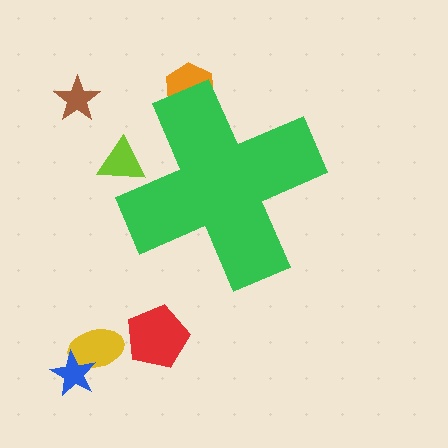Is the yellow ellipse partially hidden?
No, the yellow ellipse is fully visible.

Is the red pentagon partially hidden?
No, the red pentagon is fully visible.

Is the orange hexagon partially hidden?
Yes, the orange hexagon is partially hidden behind the green cross.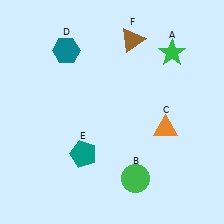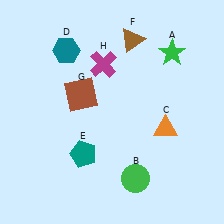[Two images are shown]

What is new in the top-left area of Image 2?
A brown square (G) was added in the top-left area of Image 2.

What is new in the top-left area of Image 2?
A magenta cross (H) was added in the top-left area of Image 2.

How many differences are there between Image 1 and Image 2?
There are 2 differences between the two images.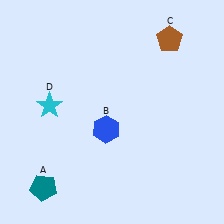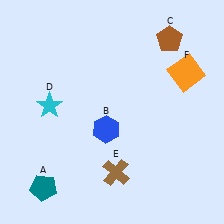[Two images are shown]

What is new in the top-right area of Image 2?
An orange square (F) was added in the top-right area of Image 2.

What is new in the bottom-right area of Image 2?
A brown cross (E) was added in the bottom-right area of Image 2.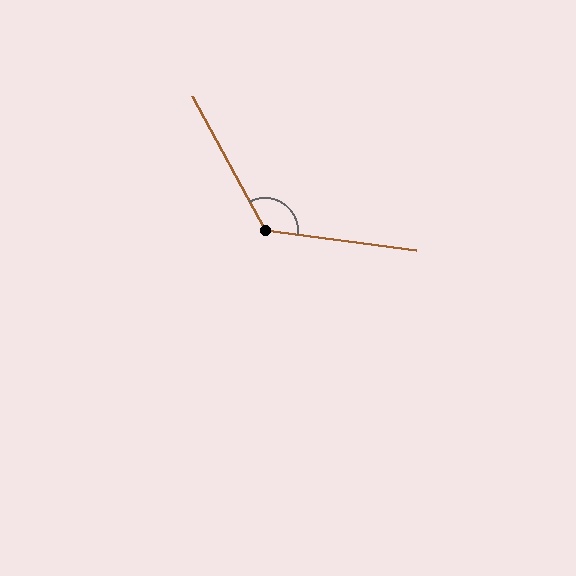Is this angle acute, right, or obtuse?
It is obtuse.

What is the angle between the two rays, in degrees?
Approximately 126 degrees.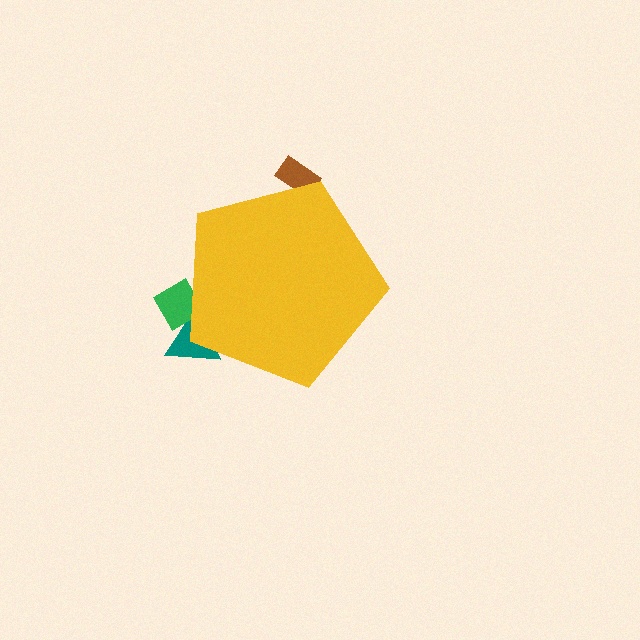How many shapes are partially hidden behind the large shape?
3 shapes are partially hidden.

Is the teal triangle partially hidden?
Yes, the teal triangle is partially hidden behind the yellow pentagon.